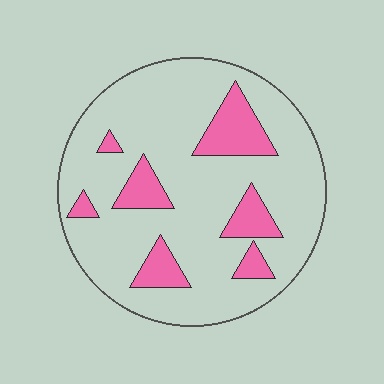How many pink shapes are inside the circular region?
7.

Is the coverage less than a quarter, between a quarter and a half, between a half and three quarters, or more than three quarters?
Less than a quarter.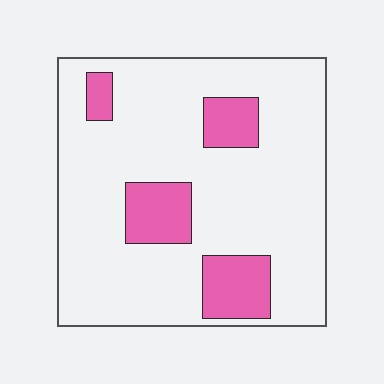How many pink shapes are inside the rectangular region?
4.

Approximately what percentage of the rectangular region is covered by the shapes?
Approximately 15%.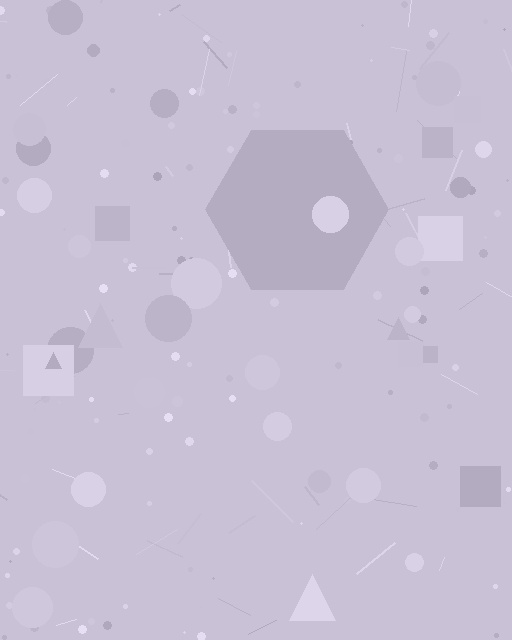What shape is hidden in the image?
A hexagon is hidden in the image.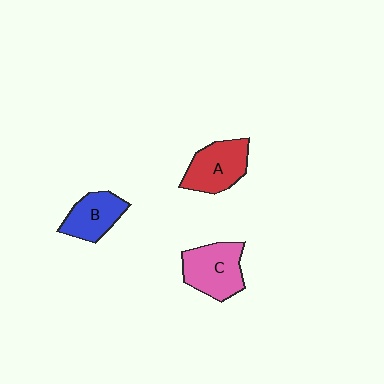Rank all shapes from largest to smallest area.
From largest to smallest: C (pink), A (red), B (blue).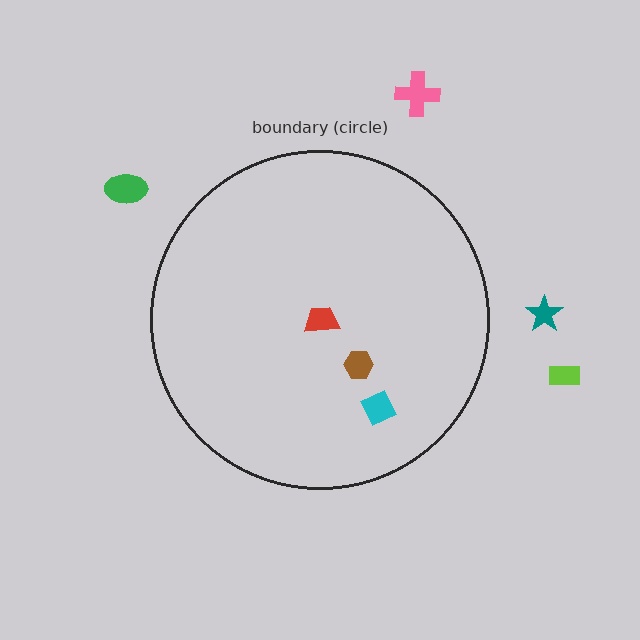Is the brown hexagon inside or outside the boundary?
Inside.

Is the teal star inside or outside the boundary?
Outside.